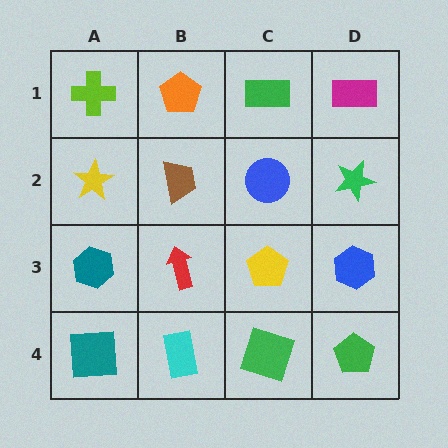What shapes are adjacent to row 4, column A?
A teal hexagon (row 3, column A), a cyan rectangle (row 4, column B).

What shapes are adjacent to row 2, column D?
A magenta rectangle (row 1, column D), a blue hexagon (row 3, column D), a blue circle (row 2, column C).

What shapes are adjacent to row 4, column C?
A yellow pentagon (row 3, column C), a cyan rectangle (row 4, column B), a green pentagon (row 4, column D).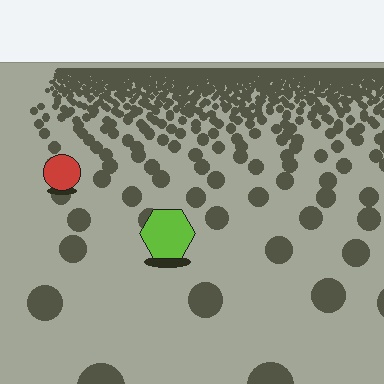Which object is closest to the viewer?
The lime hexagon is closest. The texture marks near it are larger and more spread out.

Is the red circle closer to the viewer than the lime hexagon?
No. The lime hexagon is closer — you can tell from the texture gradient: the ground texture is coarser near it.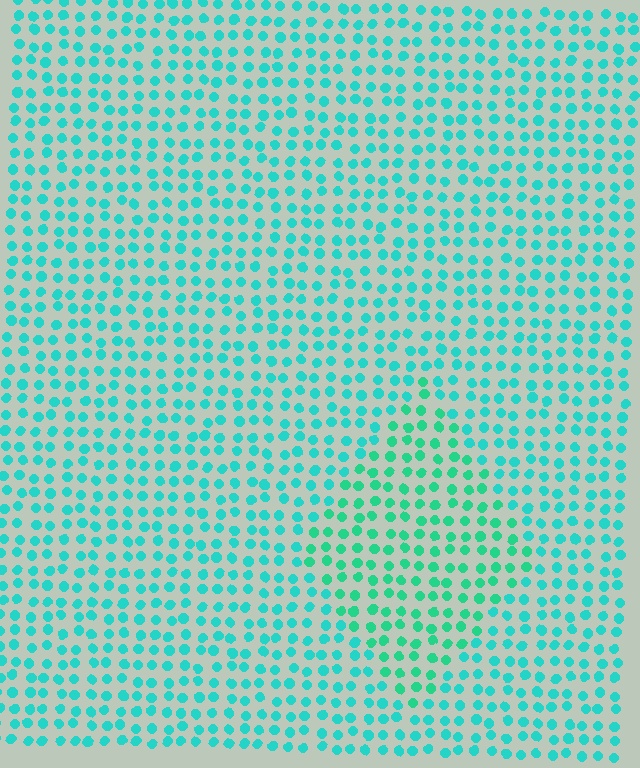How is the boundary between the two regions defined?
The boundary is defined purely by a slight shift in hue (about 21 degrees). Spacing, size, and orientation are identical on both sides.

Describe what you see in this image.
The image is filled with small cyan elements in a uniform arrangement. A diamond-shaped region is visible where the elements are tinted to a slightly different hue, forming a subtle color boundary.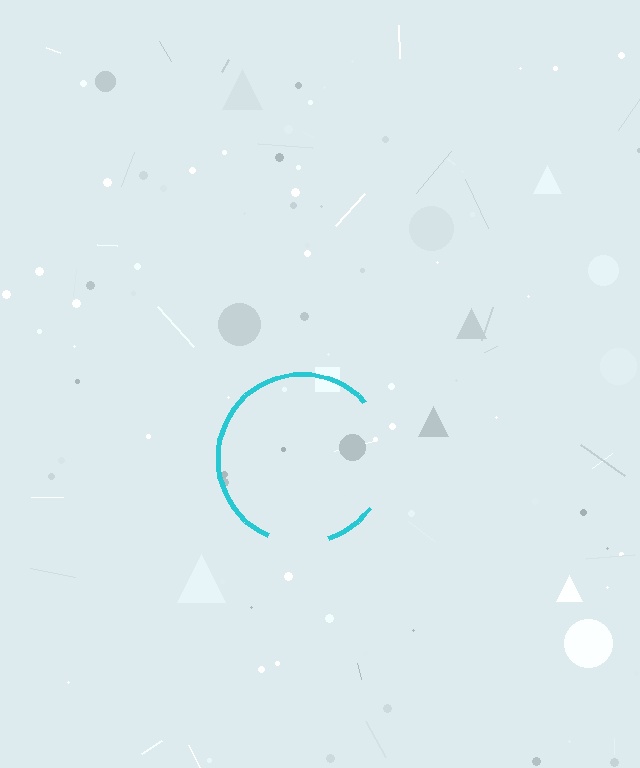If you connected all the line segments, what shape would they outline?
They would outline a circle.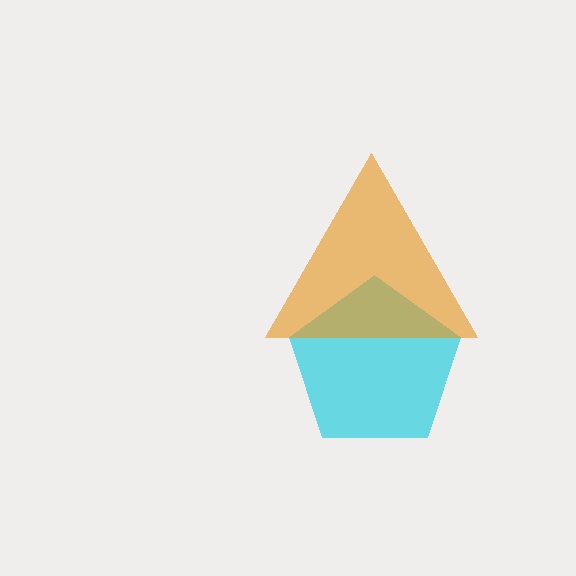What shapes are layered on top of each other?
The layered shapes are: a cyan pentagon, an orange triangle.